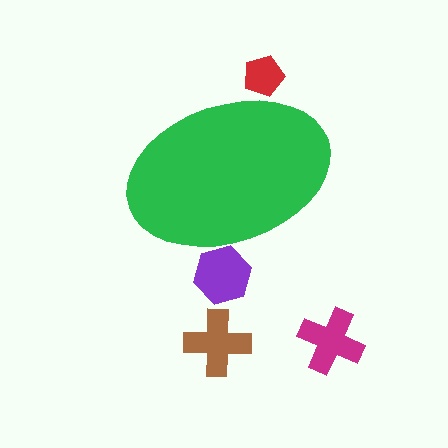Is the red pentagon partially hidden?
Yes, the red pentagon is partially hidden behind the green ellipse.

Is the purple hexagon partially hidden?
Yes, the purple hexagon is partially hidden behind the green ellipse.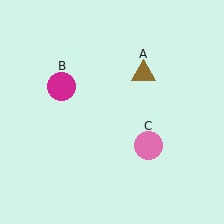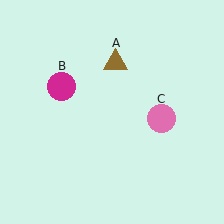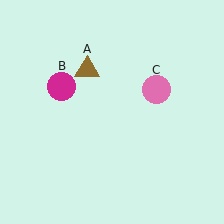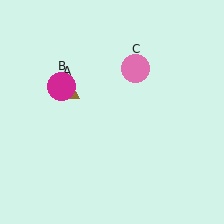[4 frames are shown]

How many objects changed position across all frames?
2 objects changed position: brown triangle (object A), pink circle (object C).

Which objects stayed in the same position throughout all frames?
Magenta circle (object B) remained stationary.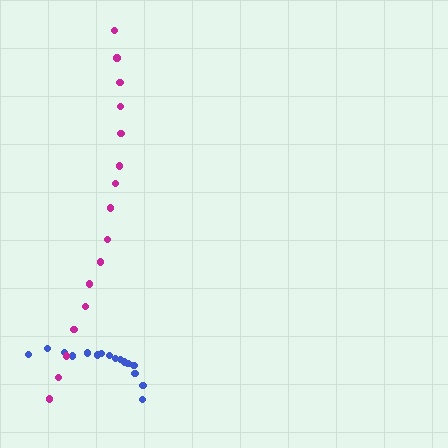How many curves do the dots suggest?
There are 2 distinct paths.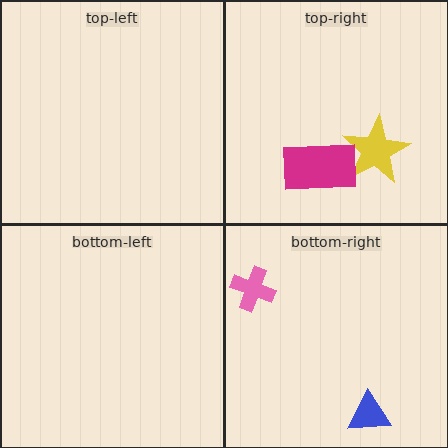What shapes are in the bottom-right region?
The blue triangle, the pink cross.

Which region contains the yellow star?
The top-right region.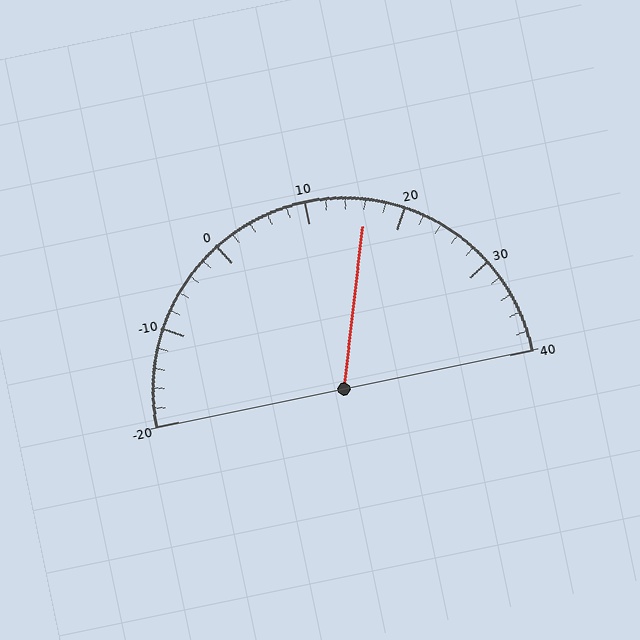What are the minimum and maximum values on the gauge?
The gauge ranges from -20 to 40.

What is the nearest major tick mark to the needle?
The nearest major tick mark is 20.